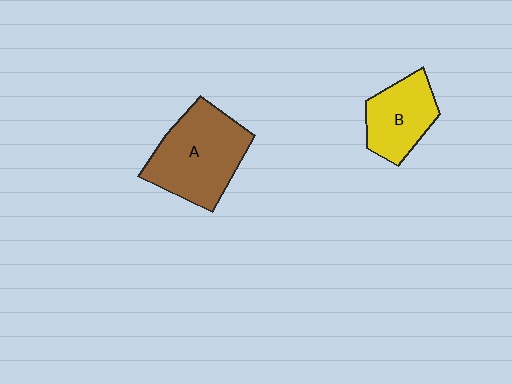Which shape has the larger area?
Shape A (brown).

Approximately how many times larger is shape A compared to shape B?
Approximately 1.6 times.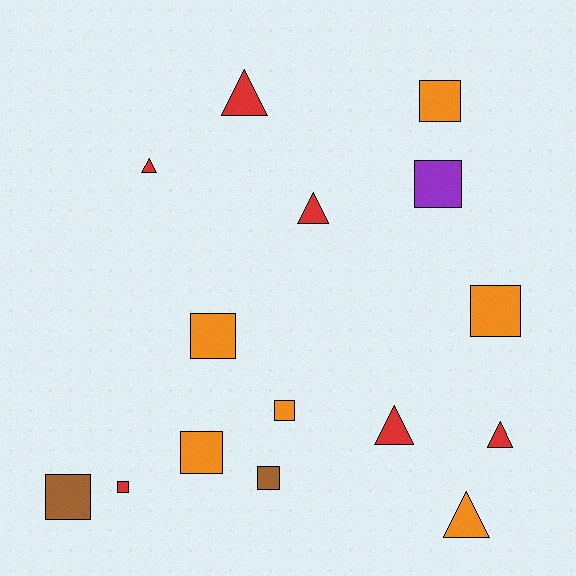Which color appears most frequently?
Orange, with 6 objects.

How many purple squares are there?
There is 1 purple square.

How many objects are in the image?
There are 15 objects.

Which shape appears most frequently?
Square, with 9 objects.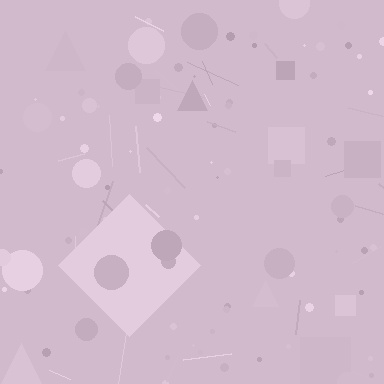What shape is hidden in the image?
A diamond is hidden in the image.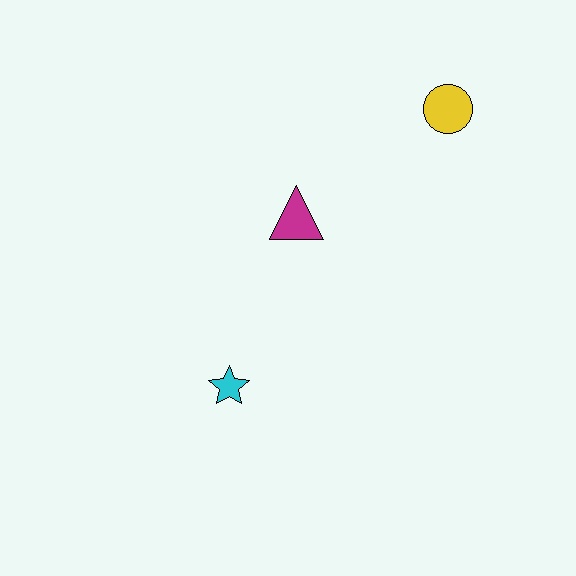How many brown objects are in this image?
There are no brown objects.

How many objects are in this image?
There are 3 objects.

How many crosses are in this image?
There are no crosses.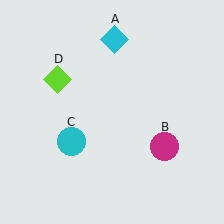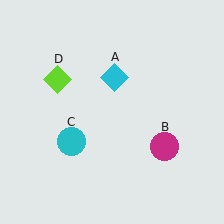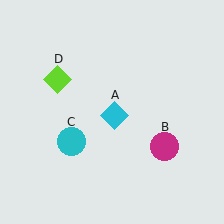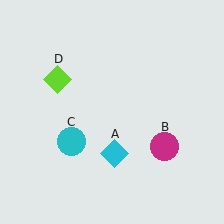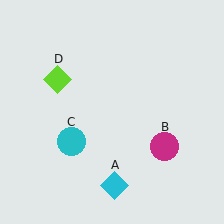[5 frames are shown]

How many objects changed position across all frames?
1 object changed position: cyan diamond (object A).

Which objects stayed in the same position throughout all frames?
Magenta circle (object B) and cyan circle (object C) and lime diamond (object D) remained stationary.